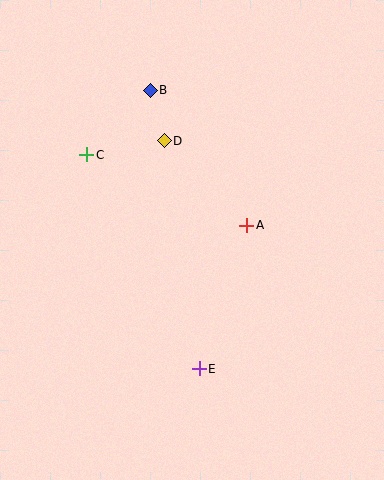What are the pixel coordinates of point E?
Point E is at (199, 369).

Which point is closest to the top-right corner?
Point B is closest to the top-right corner.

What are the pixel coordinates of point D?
Point D is at (164, 141).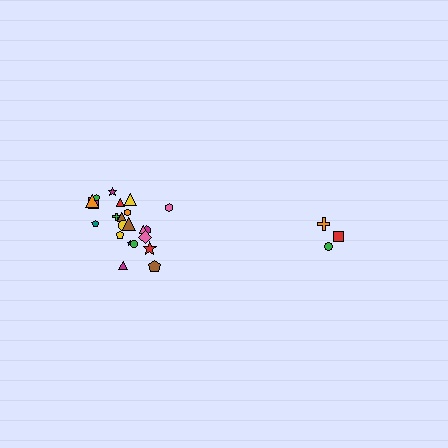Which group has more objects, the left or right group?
The left group.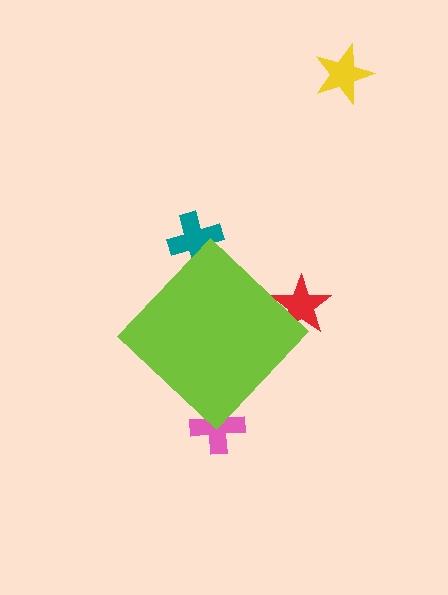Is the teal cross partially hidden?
Yes, the teal cross is partially hidden behind the lime diamond.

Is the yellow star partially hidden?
No, the yellow star is fully visible.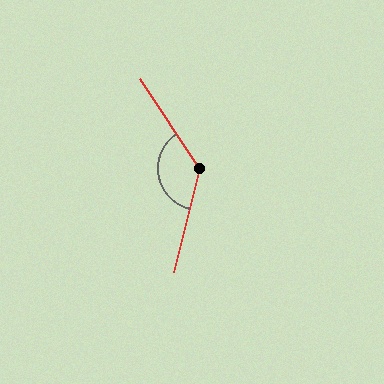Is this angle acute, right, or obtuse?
It is obtuse.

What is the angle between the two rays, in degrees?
Approximately 132 degrees.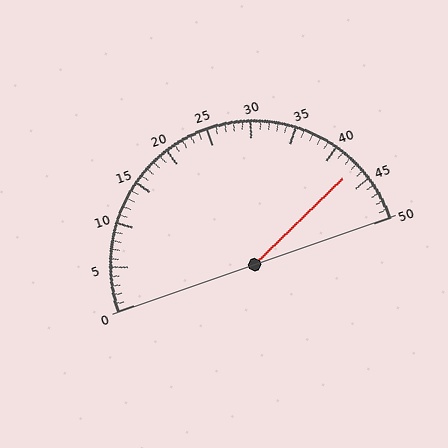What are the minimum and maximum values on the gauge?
The gauge ranges from 0 to 50.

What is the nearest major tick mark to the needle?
The nearest major tick mark is 45.